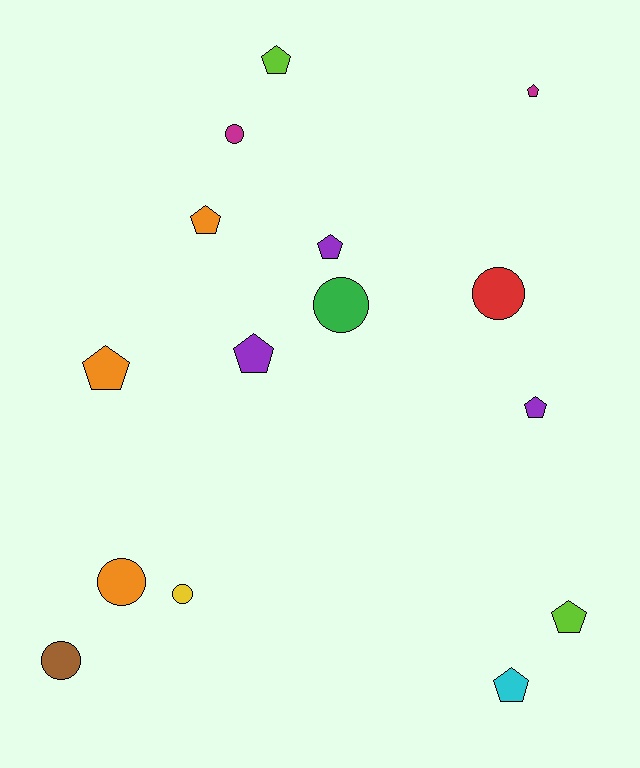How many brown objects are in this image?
There is 1 brown object.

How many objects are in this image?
There are 15 objects.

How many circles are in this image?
There are 6 circles.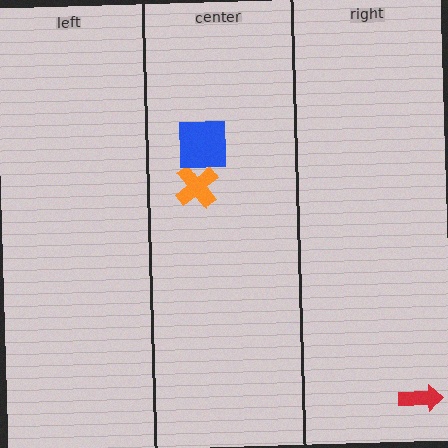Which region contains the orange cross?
The center region.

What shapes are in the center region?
The orange cross, the blue square.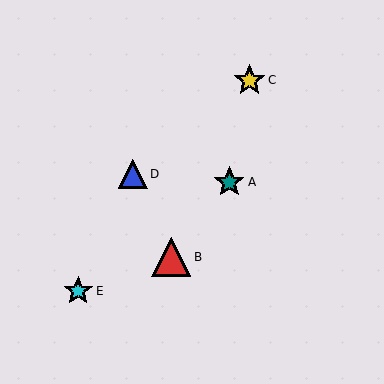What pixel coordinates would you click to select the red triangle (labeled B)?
Click at (171, 257) to select the red triangle B.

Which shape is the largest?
The red triangle (labeled B) is the largest.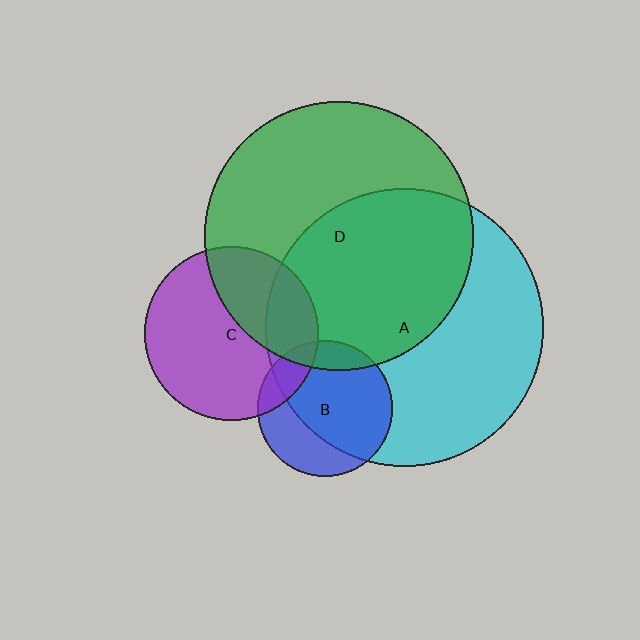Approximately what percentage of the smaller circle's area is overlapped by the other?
Approximately 70%.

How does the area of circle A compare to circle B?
Approximately 4.2 times.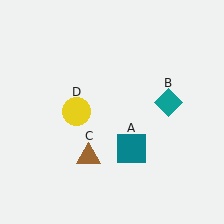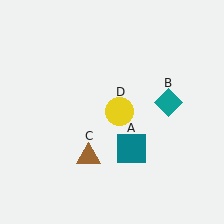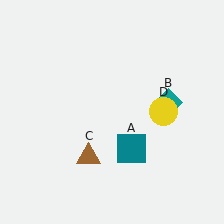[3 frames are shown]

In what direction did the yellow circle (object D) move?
The yellow circle (object D) moved right.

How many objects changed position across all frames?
1 object changed position: yellow circle (object D).